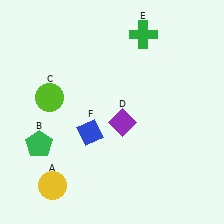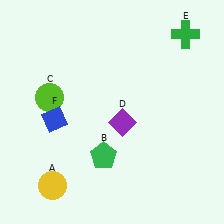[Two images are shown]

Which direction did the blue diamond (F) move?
The blue diamond (F) moved left.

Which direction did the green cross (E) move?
The green cross (E) moved right.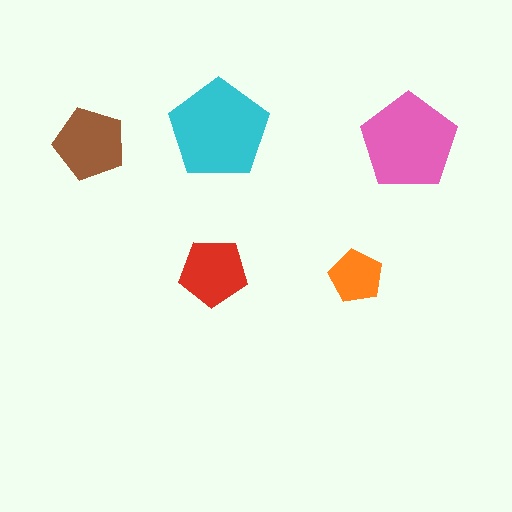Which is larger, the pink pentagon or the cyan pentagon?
The cyan one.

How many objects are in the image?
There are 5 objects in the image.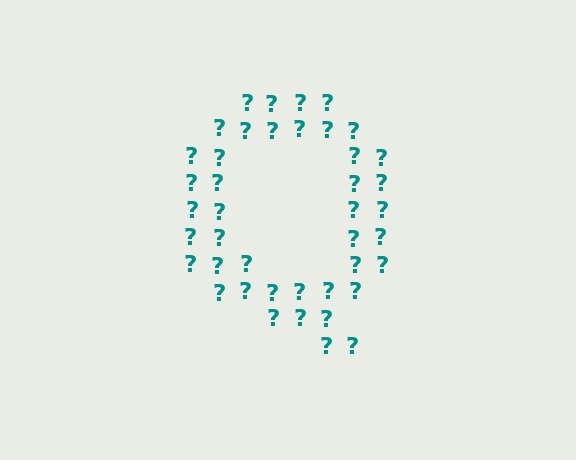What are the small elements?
The small elements are question marks.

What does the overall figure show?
The overall figure shows the letter Q.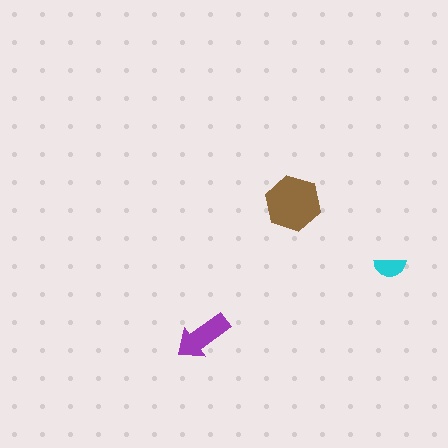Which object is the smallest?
The cyan semicircle.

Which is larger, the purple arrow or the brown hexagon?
The brown hexagon.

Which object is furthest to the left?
The purple arrow is leftmost.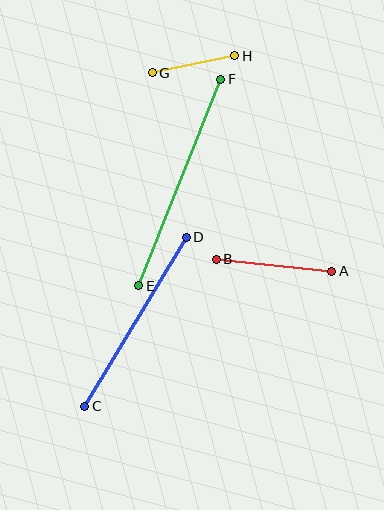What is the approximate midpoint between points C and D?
The midpoint is at approximately (136, 322) pixels.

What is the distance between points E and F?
The distance is approximately 222 pixels.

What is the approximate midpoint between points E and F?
The midpoint is at approximately (180, 182) pixels.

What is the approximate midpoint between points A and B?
The midpoint is at approximately (274, 265) pixels.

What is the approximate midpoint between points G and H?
The midpoint is at approximately (194, 64) pixels.